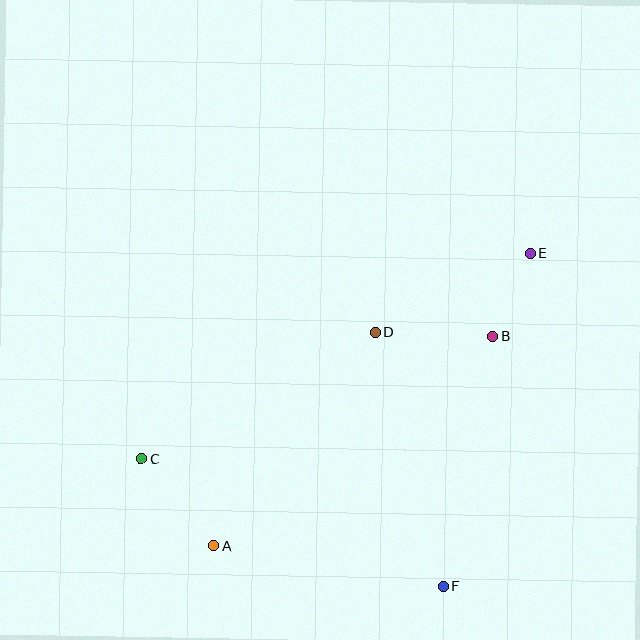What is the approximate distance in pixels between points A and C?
The distance between A and C is approximately 114 pixels.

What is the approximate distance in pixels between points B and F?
The distance between B and F is approximately 255 pixels.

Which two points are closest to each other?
Points B and E are closest to each other.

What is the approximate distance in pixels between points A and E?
The distance between A and E is approximately 431 pixels.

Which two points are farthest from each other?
Points C and E are farthest from each other.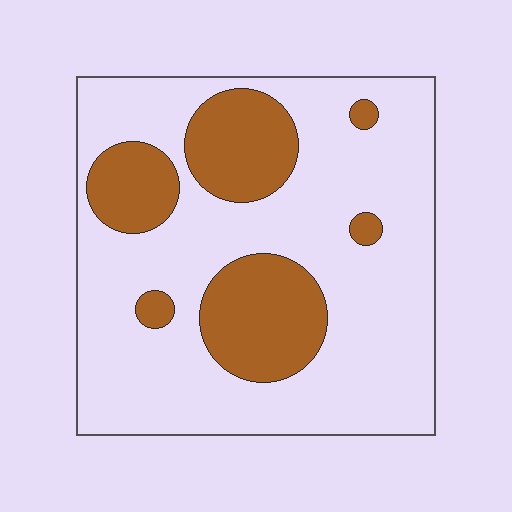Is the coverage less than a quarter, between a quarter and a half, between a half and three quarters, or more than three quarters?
Between a quarter and a half.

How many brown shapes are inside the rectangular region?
6.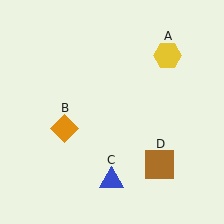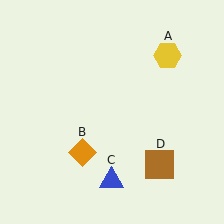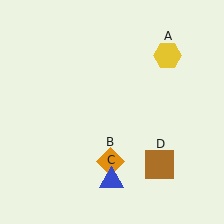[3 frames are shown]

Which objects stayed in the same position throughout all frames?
Yellow hexagon (object A) and blue triangle (object C) and brown square (object D) remained stationary.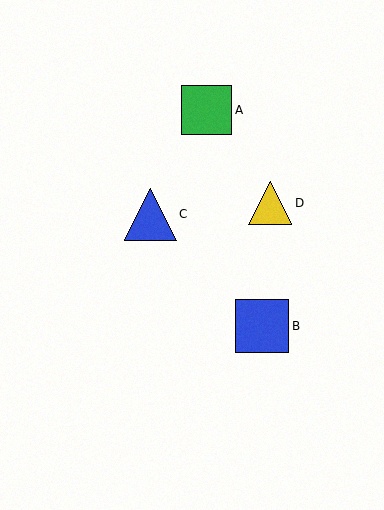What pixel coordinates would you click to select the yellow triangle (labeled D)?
Click at (270, 203) to select the yellow triangle D.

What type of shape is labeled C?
Shape C is a blue triangle.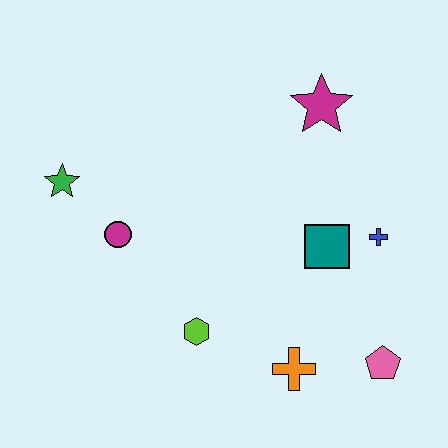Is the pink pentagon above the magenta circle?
No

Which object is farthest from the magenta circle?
The pink pentagon is farthest from the magenta circle.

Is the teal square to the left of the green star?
No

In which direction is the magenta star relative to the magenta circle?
The magenta star is to the right of the magenta circle.